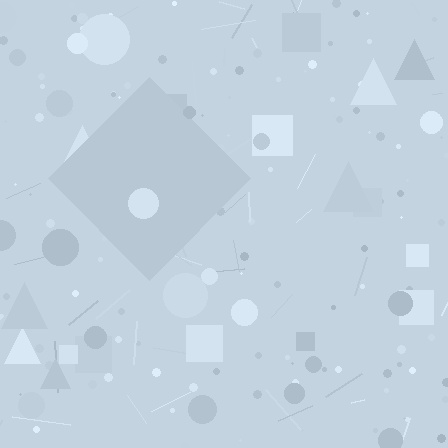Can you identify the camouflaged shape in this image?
The camouflaged shape is a diamond.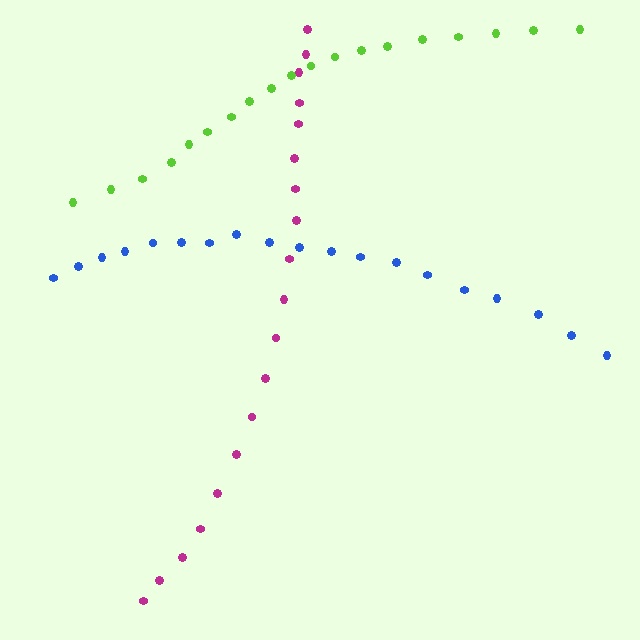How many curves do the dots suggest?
There are 3 distinct paths.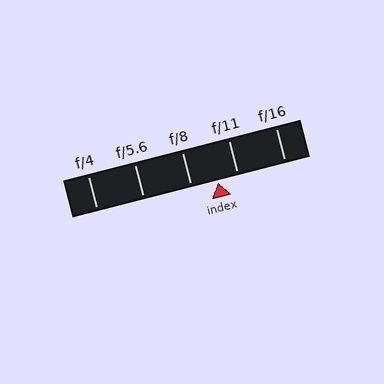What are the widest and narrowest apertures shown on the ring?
The widest aperture shown is f/4 and the narrowest is f/16.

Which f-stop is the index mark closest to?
The index mark is closest to f/11.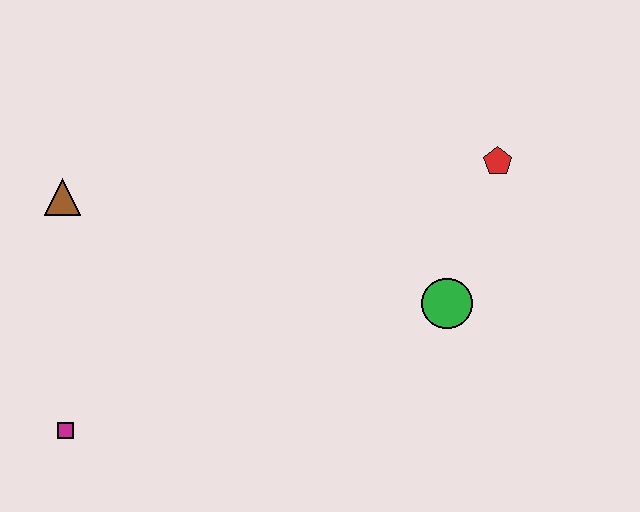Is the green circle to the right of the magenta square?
Yes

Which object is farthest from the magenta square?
The red pentagon is farthest from the magenta square.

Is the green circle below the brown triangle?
Yes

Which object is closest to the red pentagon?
The green circle is closest to the red pentagon.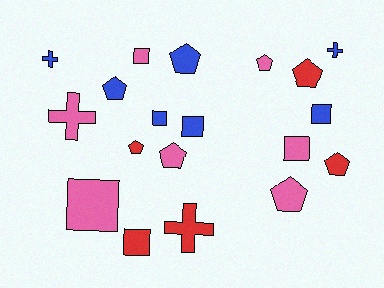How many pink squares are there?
There are 3 pink squares.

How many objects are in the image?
There are 19 objects.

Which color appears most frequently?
Blue, with 7 objects.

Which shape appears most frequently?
Pentagon, with 8 objects.